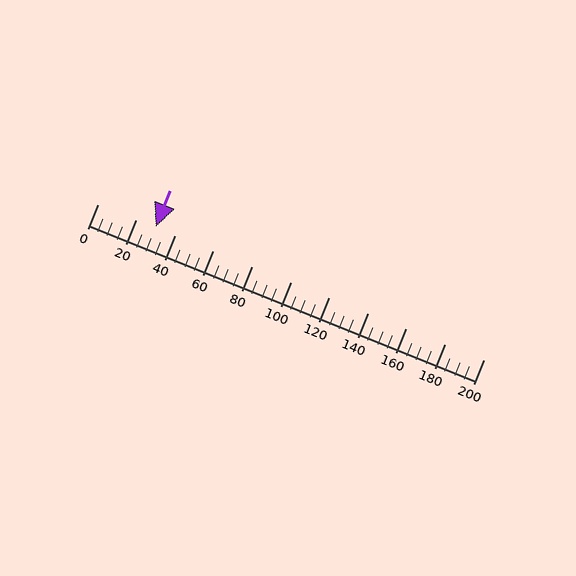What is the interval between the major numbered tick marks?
The major tick marks are spaced 20 units apart.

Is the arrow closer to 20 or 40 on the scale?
The arrow is closer to 40.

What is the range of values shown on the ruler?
The ruler shows values from 0 to 200.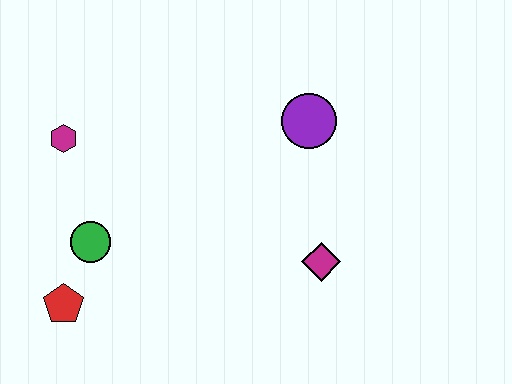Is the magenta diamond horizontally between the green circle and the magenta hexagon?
No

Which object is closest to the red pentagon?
The green circle is closest to the red pentagon.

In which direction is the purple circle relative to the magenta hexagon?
The purple circle is to the right of the magenta hexagon.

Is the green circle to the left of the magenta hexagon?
No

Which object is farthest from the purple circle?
The red pentagon is farthest from the purple circle.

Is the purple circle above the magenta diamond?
Yes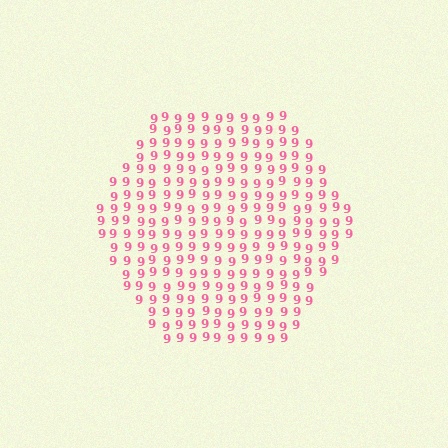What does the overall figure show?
The overall figure shows a hexagon.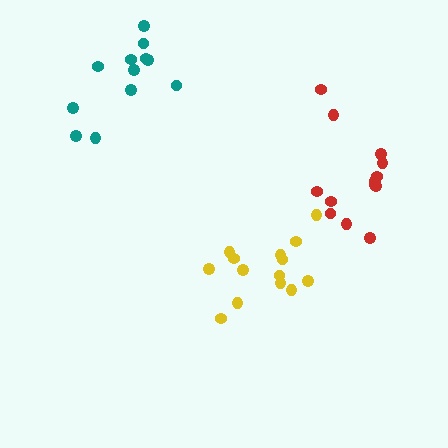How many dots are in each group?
Group 1: 14 dots, Group 2: 12 dots, Group 3: 13 dots (39 total).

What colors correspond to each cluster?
The clusters are colored: yellow, teal, red.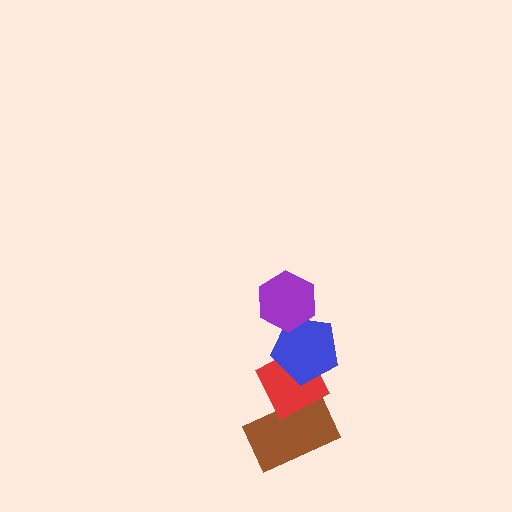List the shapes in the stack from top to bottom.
From top to bottom: the purple hexagon, the blue pentagon, the red diamond, the brown rectangle.